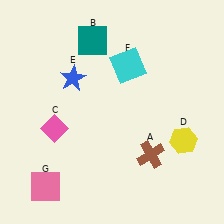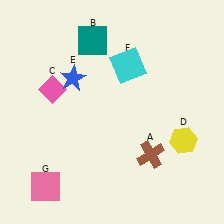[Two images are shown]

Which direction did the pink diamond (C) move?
The pink diamond (C) moved up.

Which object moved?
The pink diamond (C) moved up.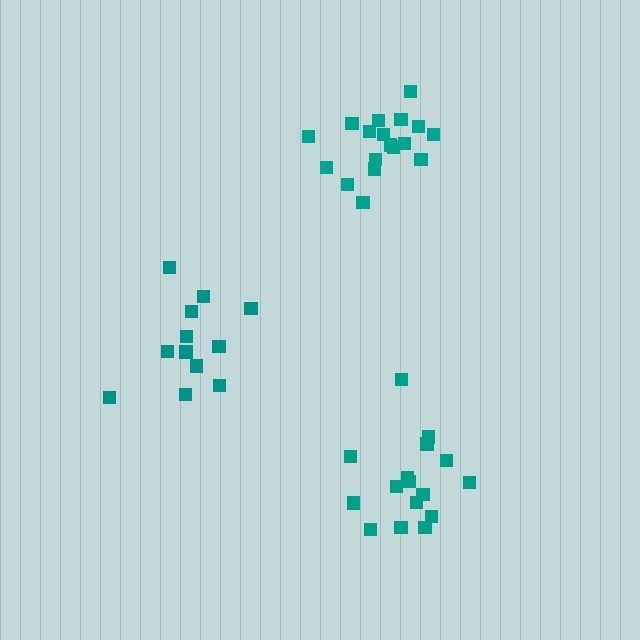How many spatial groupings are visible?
There are 3 spatial groupings.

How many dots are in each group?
Group 1: 12 dots, Group 2: 18 dots, Group 3: 16 dots (46 total).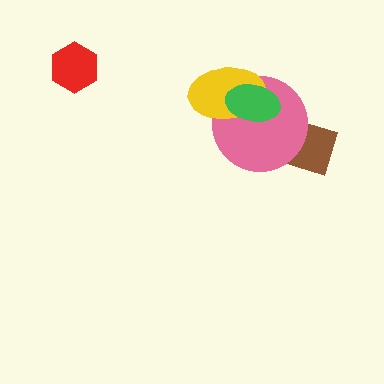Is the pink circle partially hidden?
Yes, it is partially covered by another shape.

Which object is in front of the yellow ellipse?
The green ellipse is in front of the yellow ellipse.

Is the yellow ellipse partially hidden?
Yes, it is partially covered by another shape.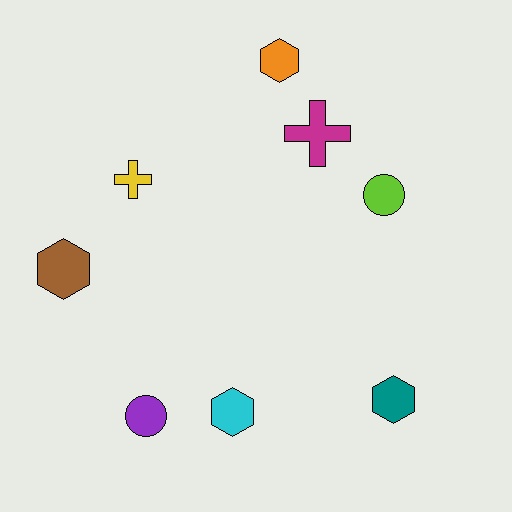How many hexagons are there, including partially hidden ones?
There are 4 hexagons.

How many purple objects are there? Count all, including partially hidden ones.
There is 1 purple object.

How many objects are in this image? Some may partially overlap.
There are 8 objects.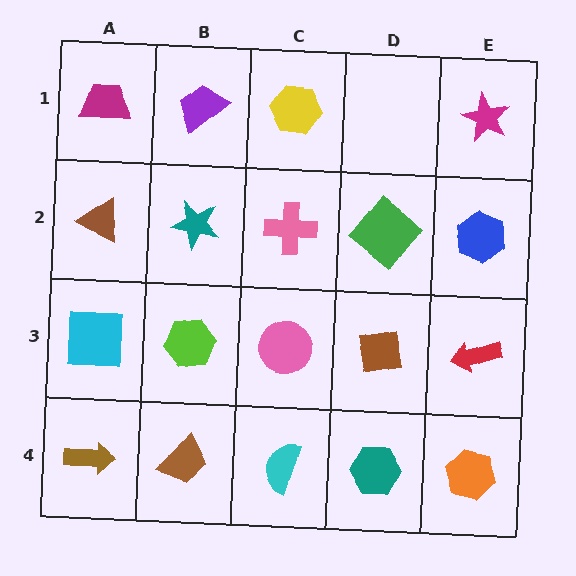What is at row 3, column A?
A cyan square.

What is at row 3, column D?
A brown square.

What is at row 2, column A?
A brown triangle.